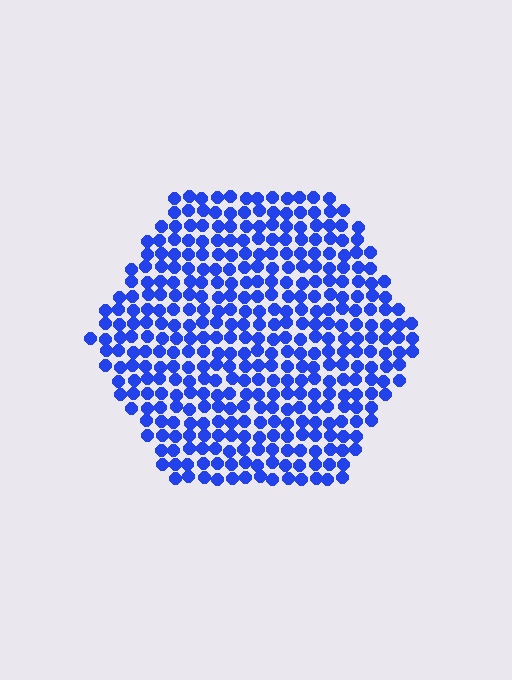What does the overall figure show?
The overall figure shows a hexagon.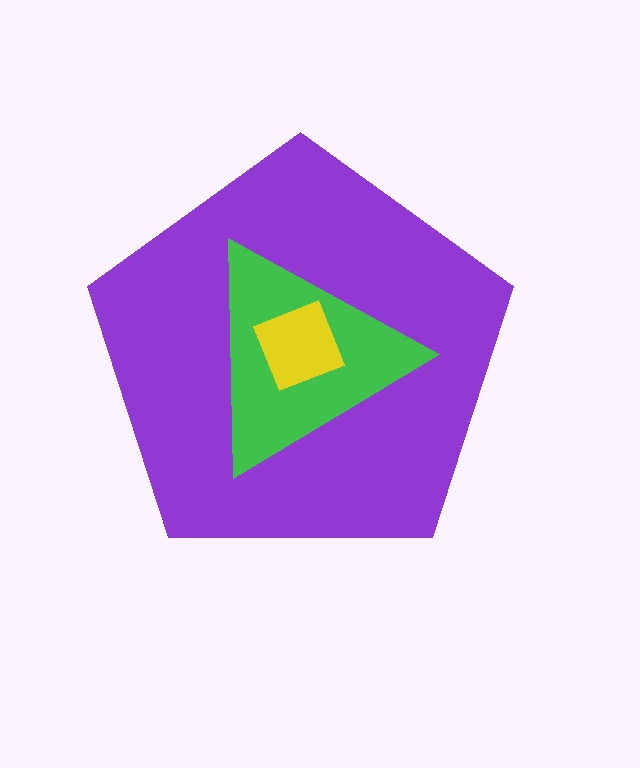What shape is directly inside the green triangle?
The yellow square.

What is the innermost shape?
The yellow square.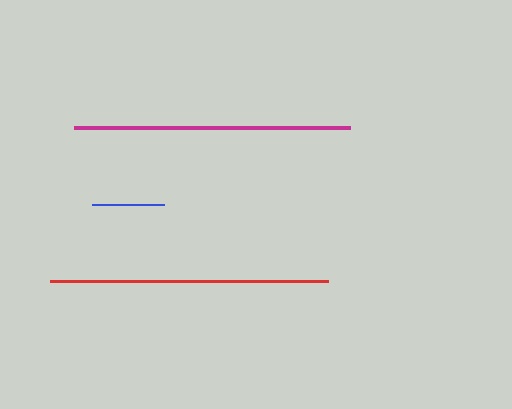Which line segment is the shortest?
The blue line is the shortest at approximately 72 pixels.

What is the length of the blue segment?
The blue segment is approximately 72 pixels long.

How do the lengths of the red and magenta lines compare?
The red and magenta lines are approximately the same length.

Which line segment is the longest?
The red line is the longest at approximately 278 pixels.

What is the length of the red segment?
The red segment is approximately 278 pixels long.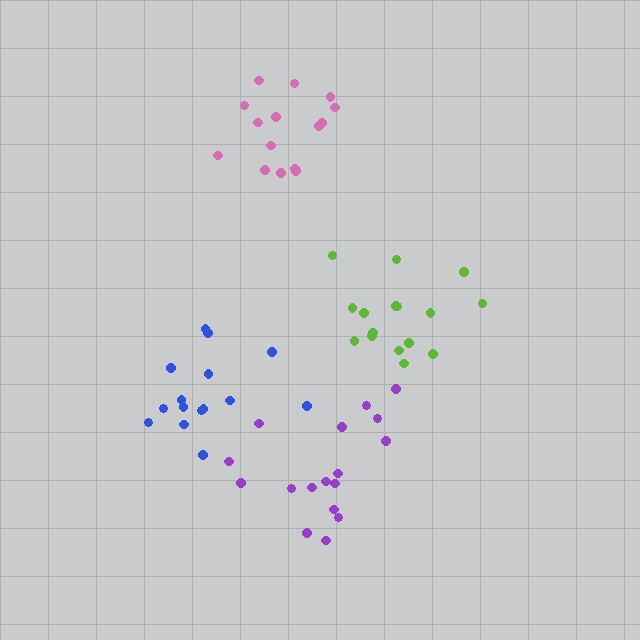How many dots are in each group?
Group 1: 16 dots, Group 2: 15 dots, Group 3: 15 dots, Group 4: 17 dots (63 total).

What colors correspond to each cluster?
The clusters are colored: lime, pink, blue, purple.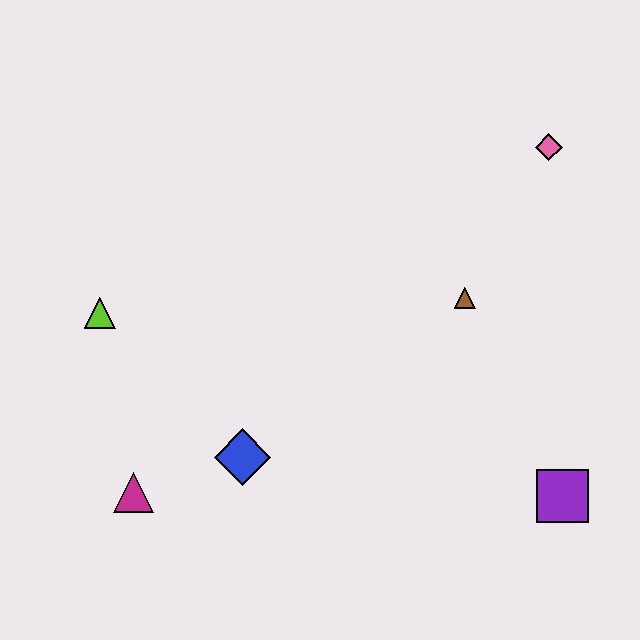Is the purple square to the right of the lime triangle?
Yes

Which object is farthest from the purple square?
The lime triangle is farthest from the purple square.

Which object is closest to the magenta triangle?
The blue diamond is closest to the magenta triangle.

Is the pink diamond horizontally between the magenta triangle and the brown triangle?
No